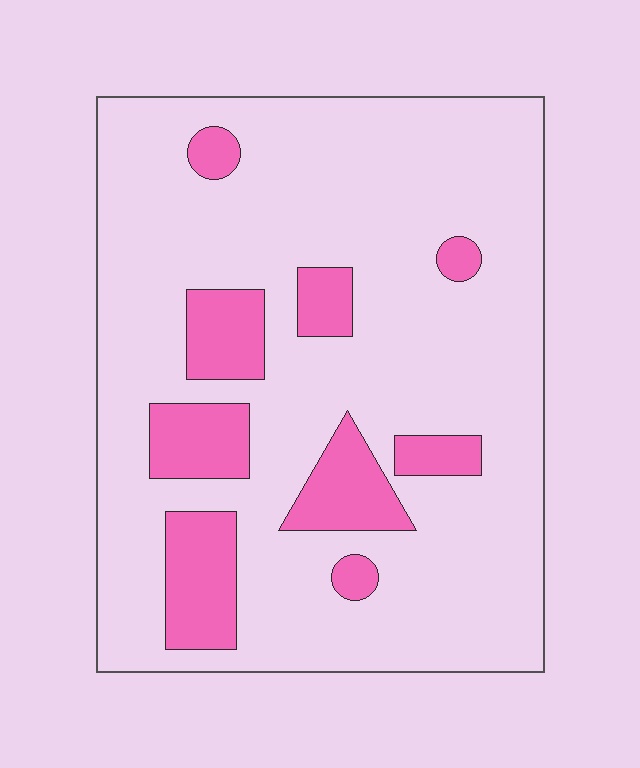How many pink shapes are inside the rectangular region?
9.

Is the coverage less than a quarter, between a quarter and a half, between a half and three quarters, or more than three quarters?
Less than a quarter.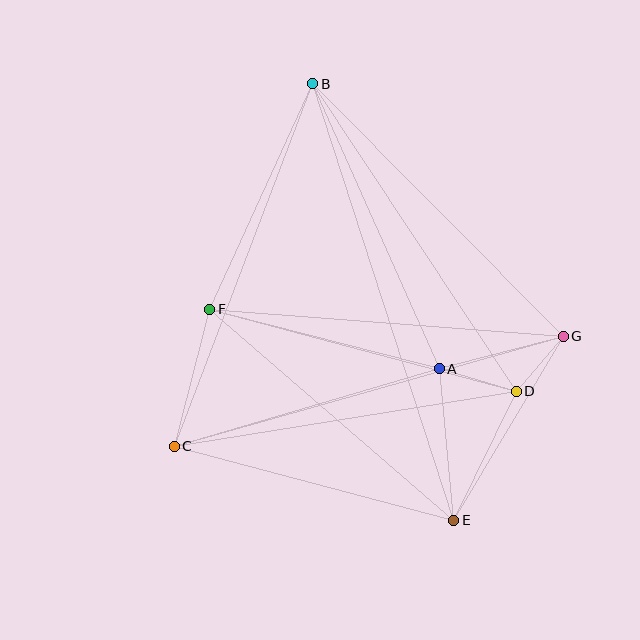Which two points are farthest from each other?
Points B and E are farthest from each other.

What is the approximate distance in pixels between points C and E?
The distance between C and E is approximately 289 pixels.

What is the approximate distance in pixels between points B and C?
The distance between B and C is approximately 388 pixels.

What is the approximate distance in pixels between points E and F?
The distance between E and F is approximately 322 pixels.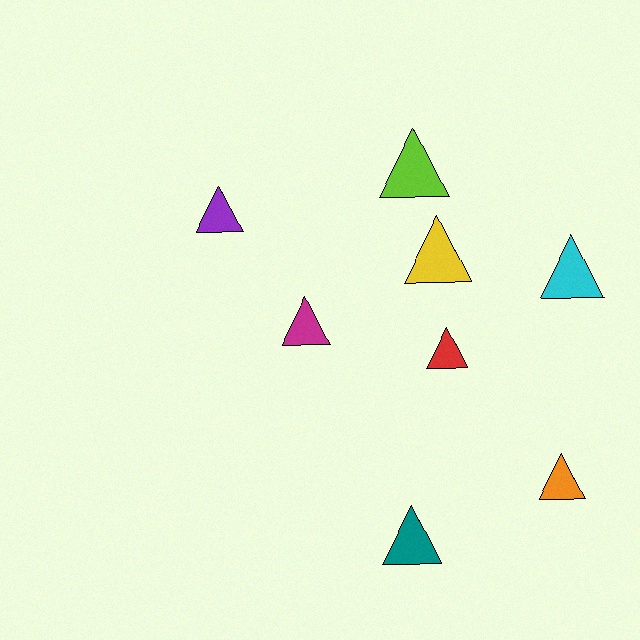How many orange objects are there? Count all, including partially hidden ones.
There is 1 orange object.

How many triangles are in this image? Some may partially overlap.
There are 8 triangles.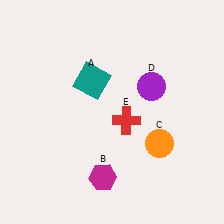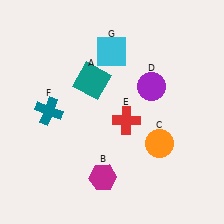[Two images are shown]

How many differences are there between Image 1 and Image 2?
There are 2 differences between the two images.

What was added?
A teal cross (F), a cyan square (G) were added in Image 2.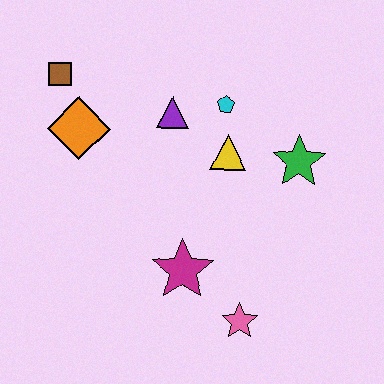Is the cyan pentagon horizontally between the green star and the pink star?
No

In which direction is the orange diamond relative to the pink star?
The orange diamond is above the pink star.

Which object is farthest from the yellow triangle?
The brown square is farthest from the yellow triangle.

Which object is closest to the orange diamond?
The brown square is closest to the orange diamond.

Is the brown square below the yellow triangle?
No